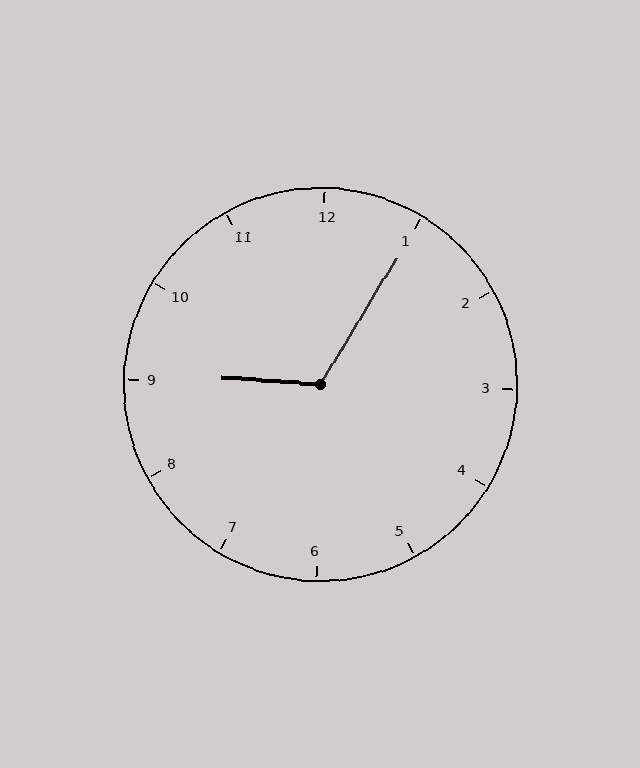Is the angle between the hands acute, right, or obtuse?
It is obtuse.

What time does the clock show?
9:05.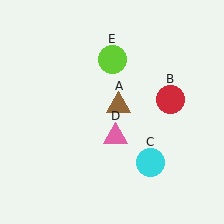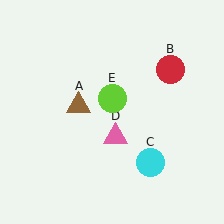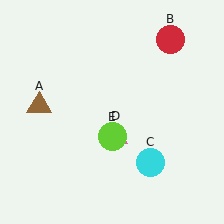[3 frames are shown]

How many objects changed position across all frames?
3 objects changed position: brown triangle (object A), red circle (object B), lime circle (object E).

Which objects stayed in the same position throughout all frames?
Cyan circle (object C) and pink triangle (object D) remained stationary.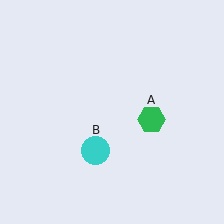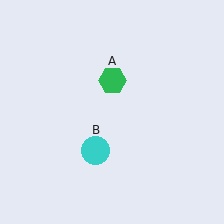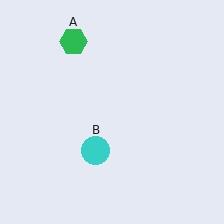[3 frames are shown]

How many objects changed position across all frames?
1 object changed position: green hexagon (object A).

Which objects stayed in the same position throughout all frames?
Cyan circle (object B) remained stationary.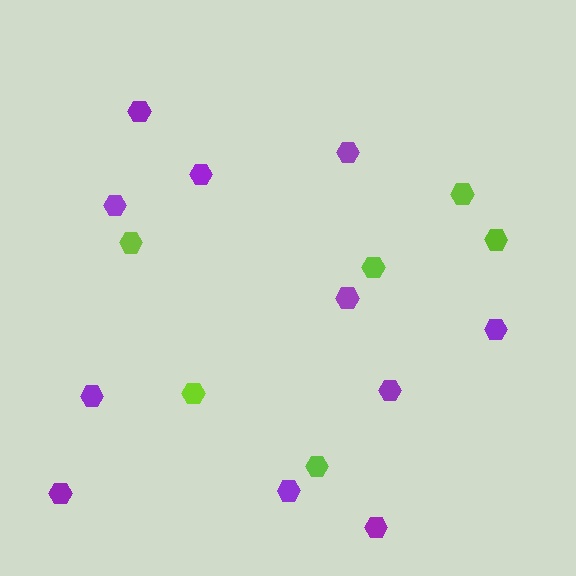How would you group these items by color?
There are 2 groups: one group of lime hexagons (6) and one group of purple hexagons (11).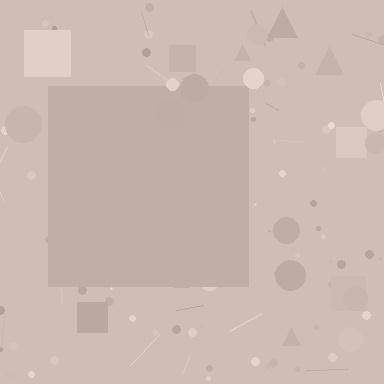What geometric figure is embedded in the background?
A square is embedded in the background.